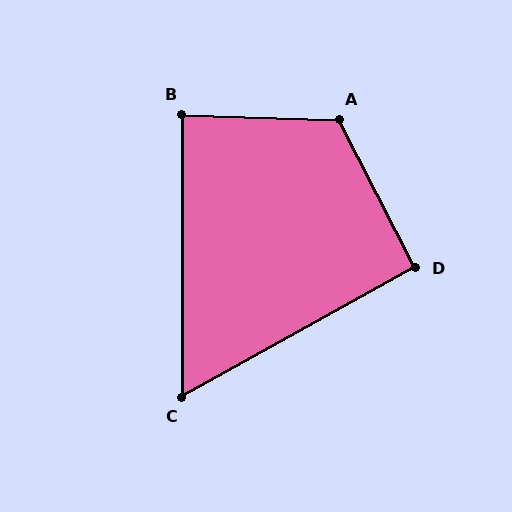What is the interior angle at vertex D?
Approximately 92 degrees (approximately right).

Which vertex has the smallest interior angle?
C, at approximately 61 degrees.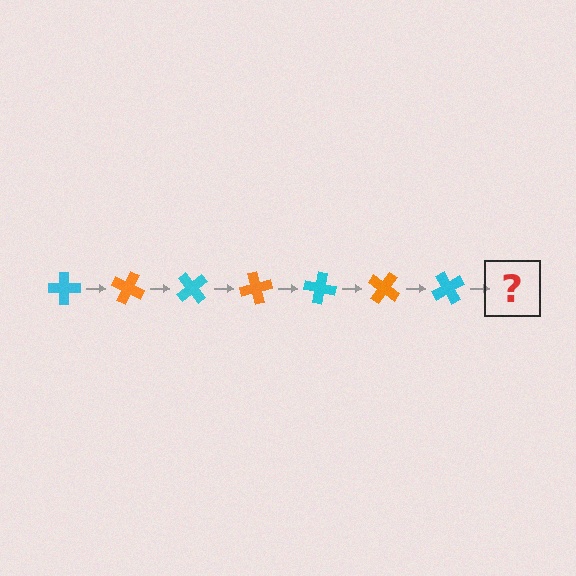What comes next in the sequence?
The next element should be an orange cross, rotated 175 degrees from the start.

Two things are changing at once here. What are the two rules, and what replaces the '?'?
The two rules are that it rotates 25 degrees each step and the color cycles through cyan and orange. The '?' should be an orange cross, rotated 175 degrees from the start.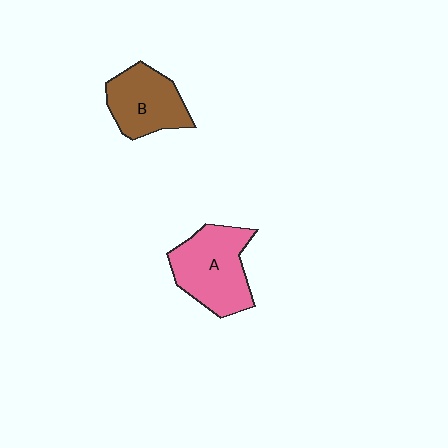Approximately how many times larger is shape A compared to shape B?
Approximately 1.2 times.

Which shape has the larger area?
Shape A (pink).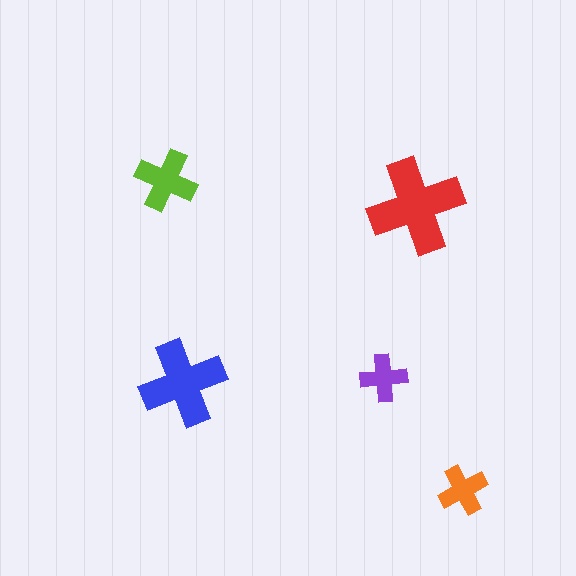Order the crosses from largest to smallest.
the red one, the blue one, the lime one, the orange one, the purple one.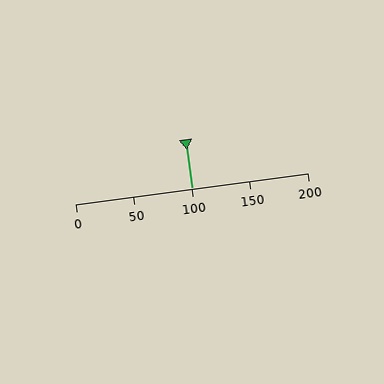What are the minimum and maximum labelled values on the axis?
The axis runs from 0 to 200.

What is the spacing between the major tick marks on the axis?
The major ticks are spaced 50 apart.